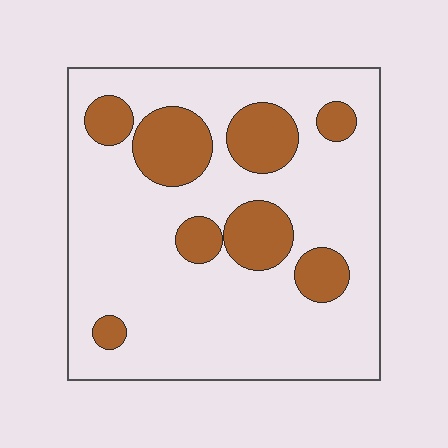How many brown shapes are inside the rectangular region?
8.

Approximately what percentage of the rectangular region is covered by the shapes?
Approximately 20%.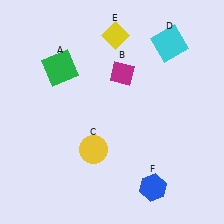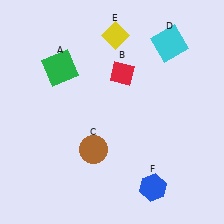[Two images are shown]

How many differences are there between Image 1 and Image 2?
There are 2 differences between the two images.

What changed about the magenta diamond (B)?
In Image 1, B is magenta. In Image 2, it changed to red.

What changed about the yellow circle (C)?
In Image 1, C is yellow. In Image 2, it changed to brown.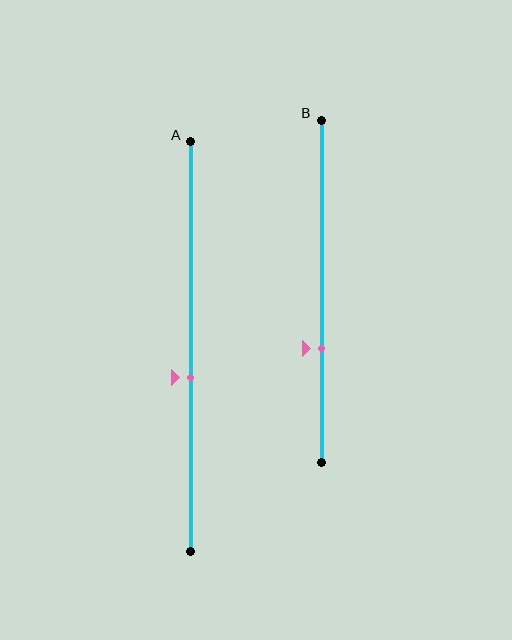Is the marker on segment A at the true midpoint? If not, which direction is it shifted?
No, the marker on segment A is shifted downward by about 7% of the segment length.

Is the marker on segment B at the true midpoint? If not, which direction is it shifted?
No, the marker on segment B is shifted downward by about 17% of the segment length.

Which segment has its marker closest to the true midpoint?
Segment A has its marker closest to the true midpoint.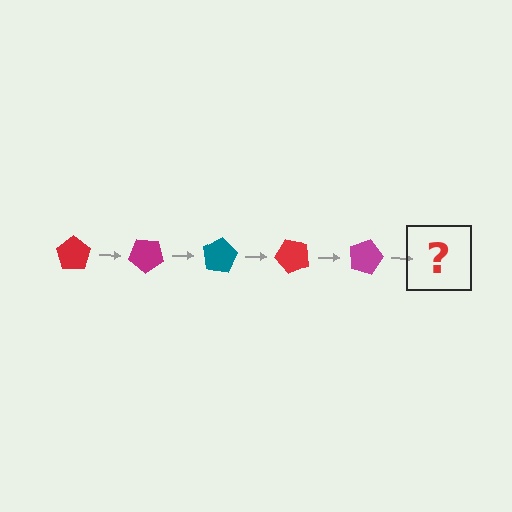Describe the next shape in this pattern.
It should be a teal pentagon, rotated 200 degrees from the start.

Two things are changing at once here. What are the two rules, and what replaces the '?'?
The two rules are that it rotates 40 degrees each step and the color cycles through red, magenta, and teal. The '?' should be a teal pentagon, rotated 200 degrees from the start.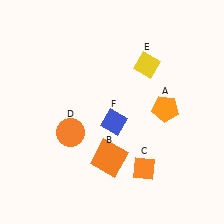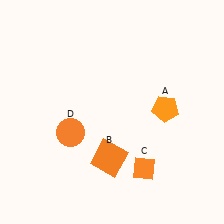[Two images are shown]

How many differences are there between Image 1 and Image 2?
There are 2 differences between the two images.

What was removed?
The blue diamond (F), the yellow diamond (E) were removed in Image 2.